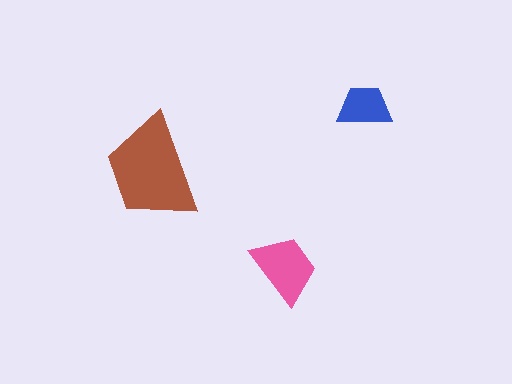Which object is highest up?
The blue trapezoid is topmost.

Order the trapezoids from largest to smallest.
the brown one, the pink one, the blue one.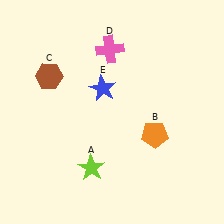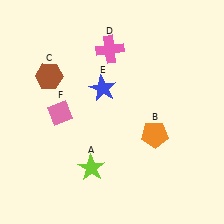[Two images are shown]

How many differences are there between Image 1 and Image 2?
There is 1 difference between the two images.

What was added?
A pink diamond (F) was added in Image 2.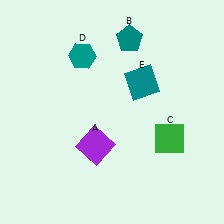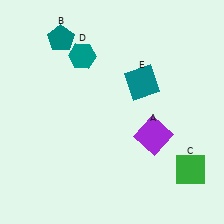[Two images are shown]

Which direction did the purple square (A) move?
The purple square (A) moved right.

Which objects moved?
The objects that moved are: the purple square (A), the teal pentagon (B), the green square (C).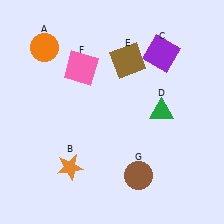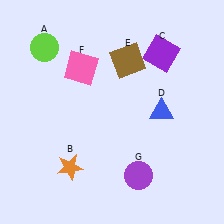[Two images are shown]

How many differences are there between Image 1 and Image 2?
There are 3 differences between the two images.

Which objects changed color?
A changed from orange to lime. D changed from green to blue. G changed from brown to purple.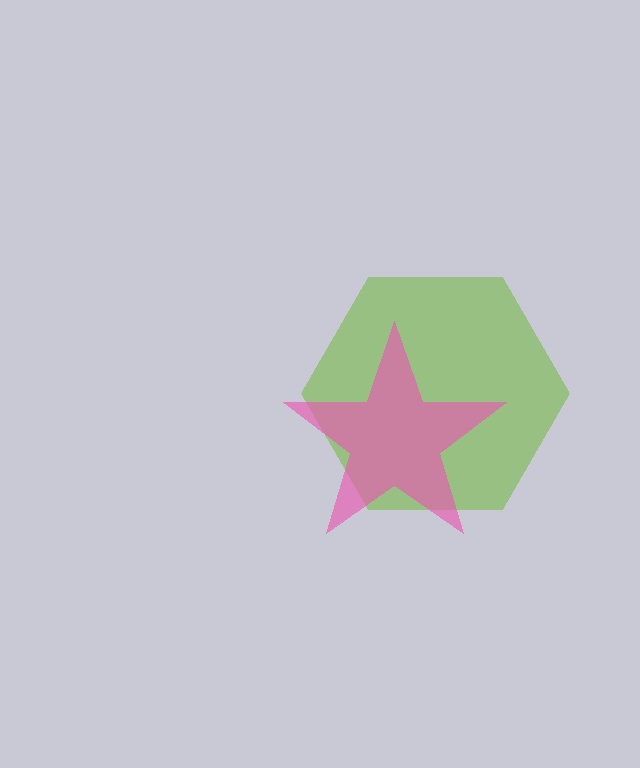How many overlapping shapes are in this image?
There are 2 overlapping shapes in the image.